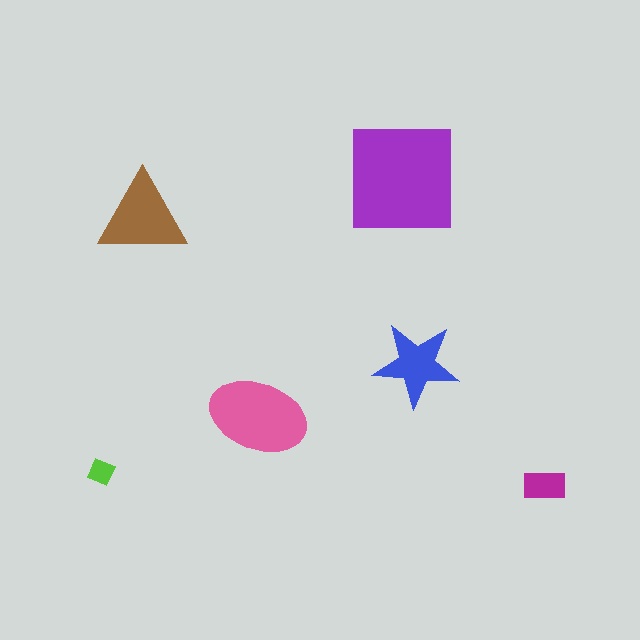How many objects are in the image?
There are 6 objects in the image.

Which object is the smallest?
The lime diamond.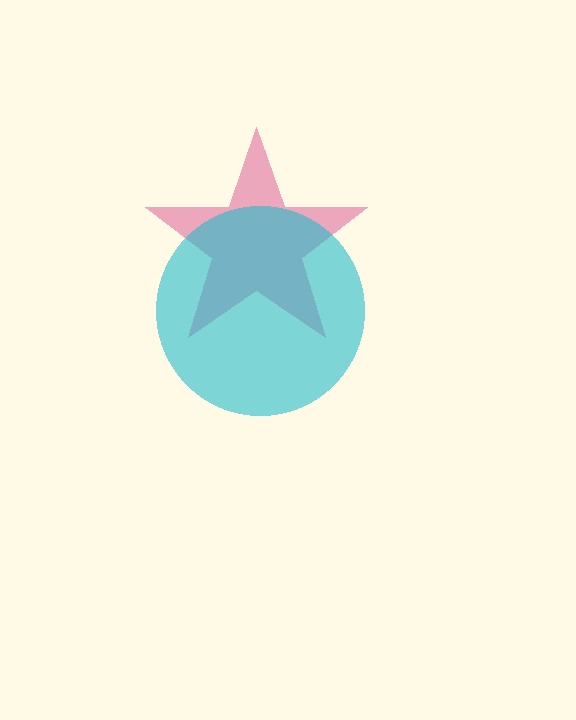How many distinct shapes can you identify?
There are 2 distinct shapes: a pink star, a cyan circle.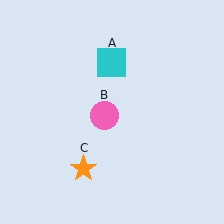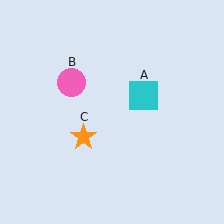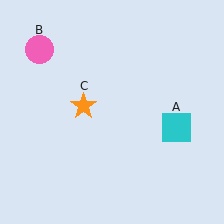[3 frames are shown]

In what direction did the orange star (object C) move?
The orange star (object C) moved up.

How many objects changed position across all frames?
3 objects changed position: cyan square (object A), pink circle (object B), orange star (object C).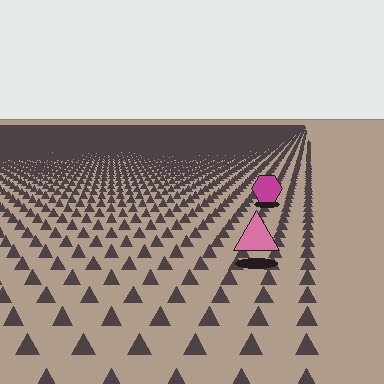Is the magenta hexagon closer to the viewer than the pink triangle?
No. The pink triangle is closer — you can tell from the texture gradient: the ground texture is coarser near it.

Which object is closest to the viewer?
The pink triangle is closest. The texture marks near it are larger and more spread out.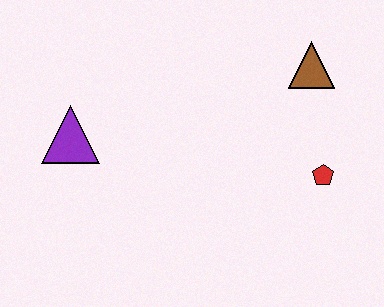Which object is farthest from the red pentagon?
The purple triangle is farthest from the red pentagon.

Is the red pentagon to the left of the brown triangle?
No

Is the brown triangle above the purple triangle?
Yes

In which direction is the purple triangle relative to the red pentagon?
The purple triangle is to the left of the red pentagon.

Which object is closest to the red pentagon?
The brown triangle is closest to the red pentagon.